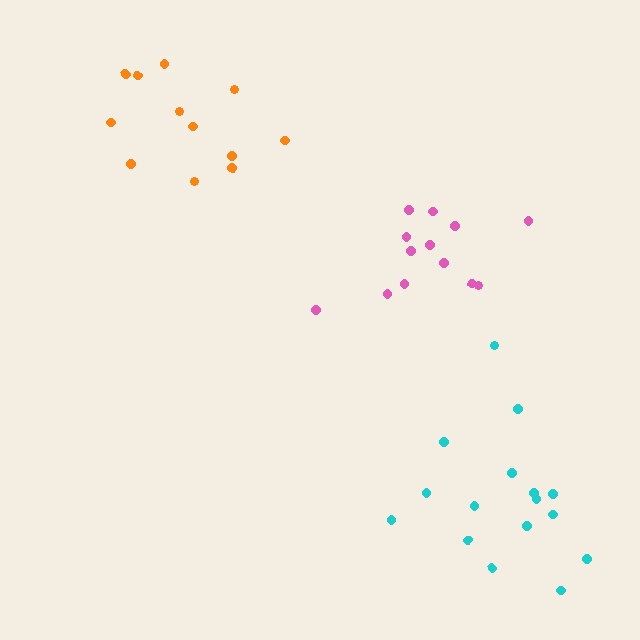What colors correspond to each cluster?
The clusters are colored: orange, cyan, pink.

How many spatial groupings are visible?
There are 3 spatial groupings.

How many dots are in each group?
Group 1: 12 dots, Group 2: 16 dots, Group 3: 13 dots (41 total).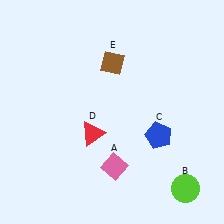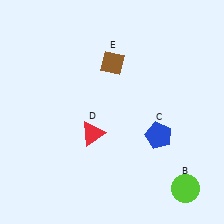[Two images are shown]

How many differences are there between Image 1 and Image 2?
There is 1 difference between the two images.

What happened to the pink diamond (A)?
The pink diamond (A) was removed in Image 2. It was in the bottom-right area of Image 1.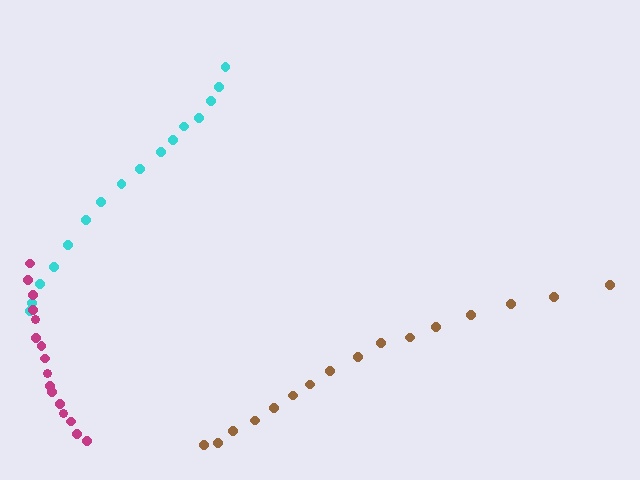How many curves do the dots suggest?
There are 3 distinct paths.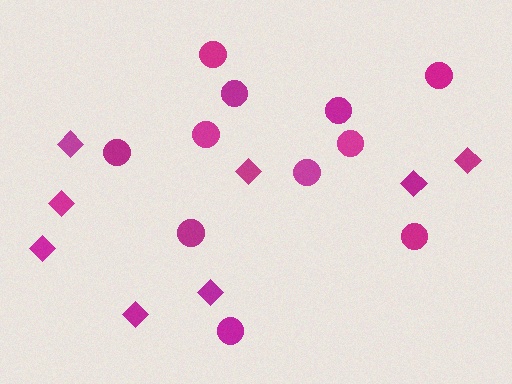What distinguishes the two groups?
There are 2 groups: one group of diamonds (8) and one group of circles (11).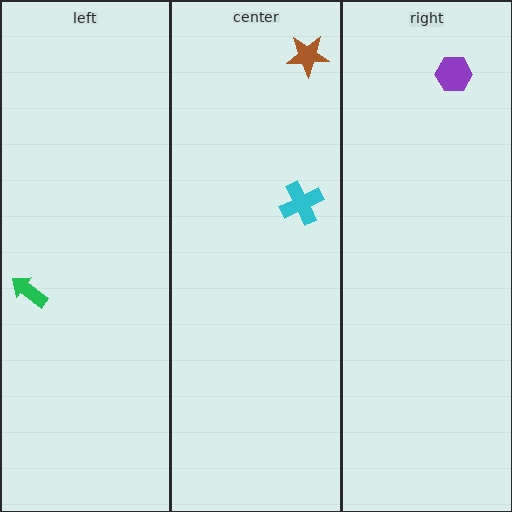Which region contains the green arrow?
The left region.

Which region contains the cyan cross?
The center region.